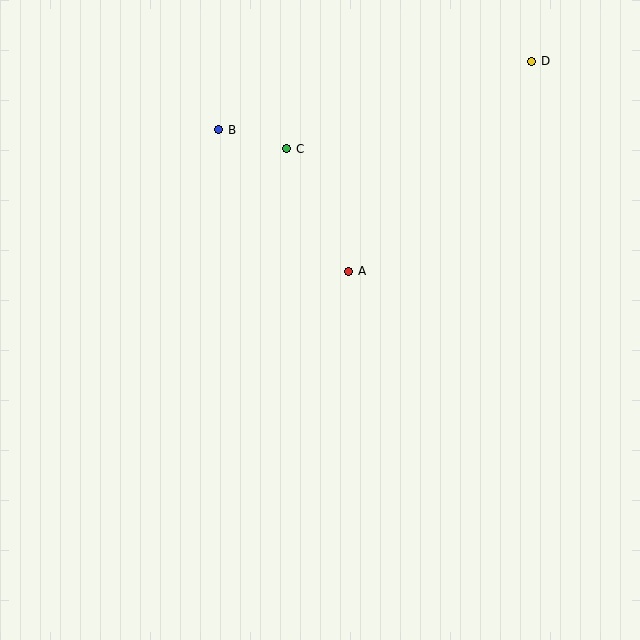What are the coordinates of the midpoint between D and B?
The midpoint between D and B is at (375, 95).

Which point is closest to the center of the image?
Point A at (349, 271) is closest to the center.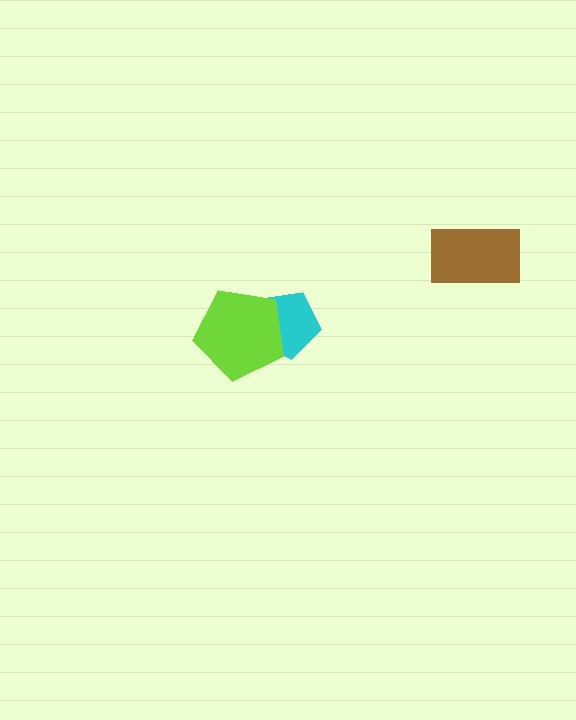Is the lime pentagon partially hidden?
No, no other shape covers it.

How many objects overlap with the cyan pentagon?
1 object overlaps with the cyan pentagon.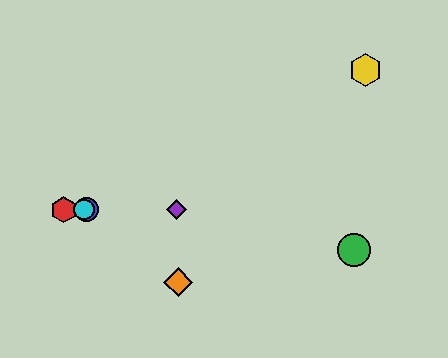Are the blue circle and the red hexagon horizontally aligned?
Yes, both are at y≈210.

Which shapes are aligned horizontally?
The red hexagon, the blue circle, the purple diamond, the cyan circle are aligned horizontally.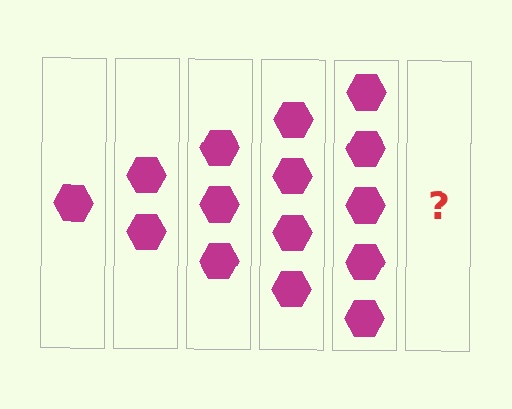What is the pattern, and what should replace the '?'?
The pattern is that each step adds one more hexagon. The '?' should be 6 hexagons.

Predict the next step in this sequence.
The next step is 6 hexagons.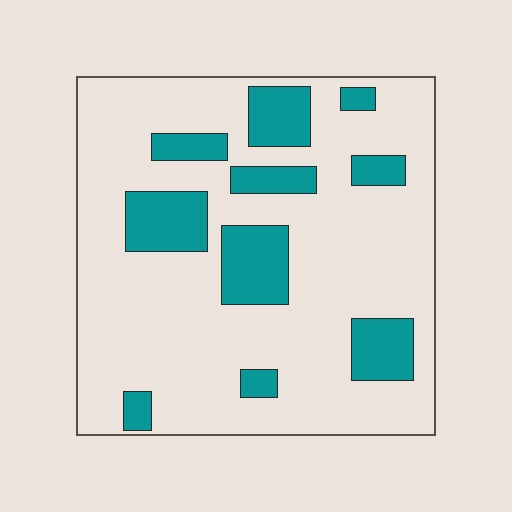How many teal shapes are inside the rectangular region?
10.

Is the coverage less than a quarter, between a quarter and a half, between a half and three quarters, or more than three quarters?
Less than a quarter.